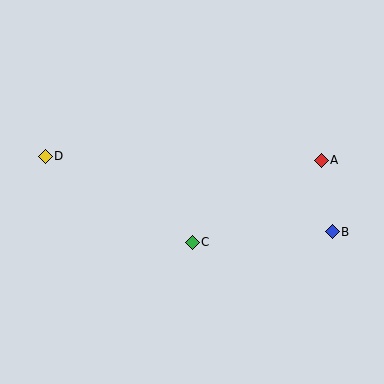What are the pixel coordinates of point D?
Point D is at (45, 156).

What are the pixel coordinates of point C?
Point C is at (192, 242).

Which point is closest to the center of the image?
Point C at (192, 242) is closest to the center.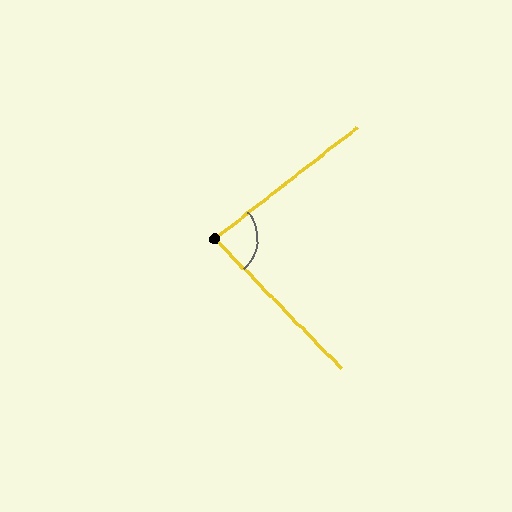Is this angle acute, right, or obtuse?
It is acute.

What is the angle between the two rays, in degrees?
Approximately 84 degrees.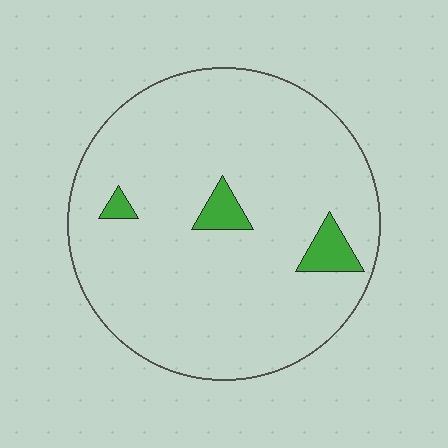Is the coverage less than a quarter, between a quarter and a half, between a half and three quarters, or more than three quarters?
Less than a quarter.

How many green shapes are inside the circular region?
3.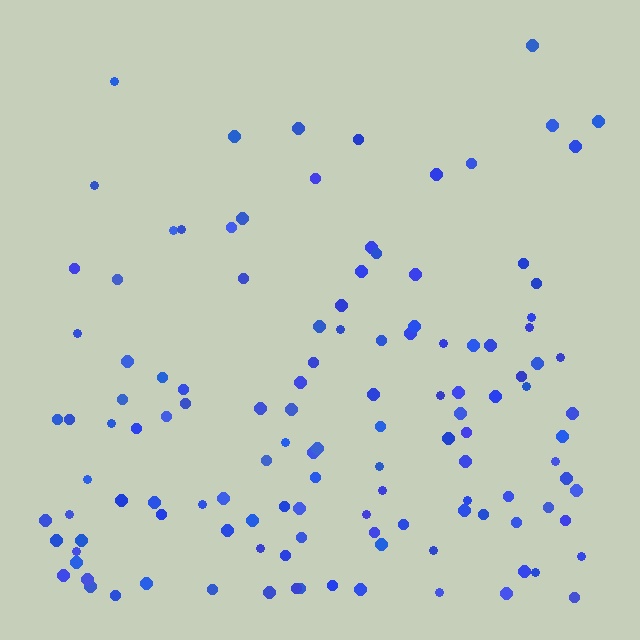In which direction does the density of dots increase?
From top to bottom, with the bottom side densest.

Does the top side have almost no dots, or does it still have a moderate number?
Still a moderate number, just noticeably fewer than the bottom.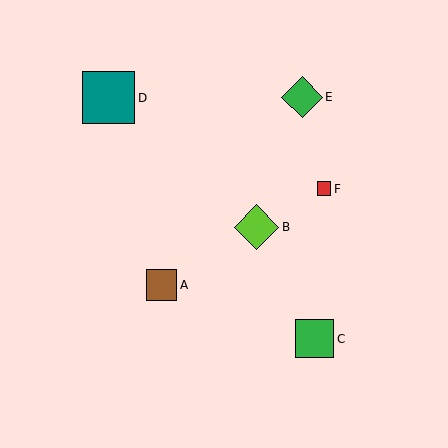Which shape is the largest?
The teal square (labeled D) is the largest.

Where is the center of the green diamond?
The center of the green diamond is at (302, 97).